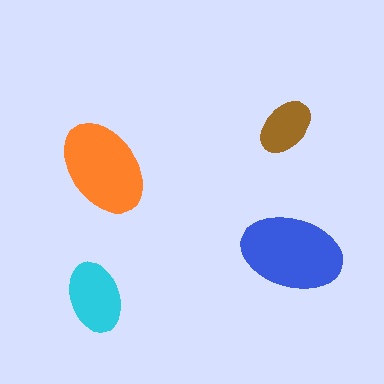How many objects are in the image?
There are 4 objects in the image.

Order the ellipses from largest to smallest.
the blue one, the orange one, the cyan one, the brown one.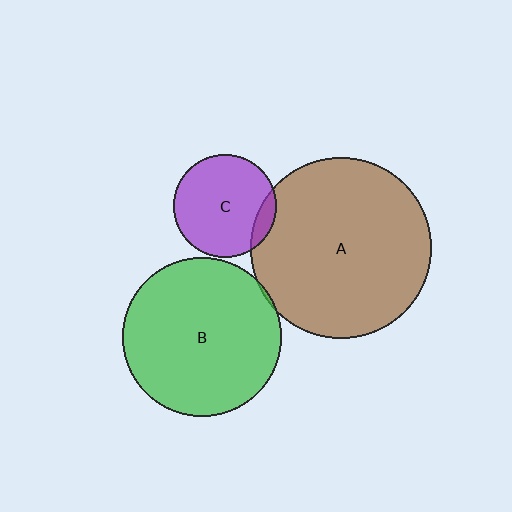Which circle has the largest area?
Circle A (brown).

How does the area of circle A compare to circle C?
Approximately 3.1 times.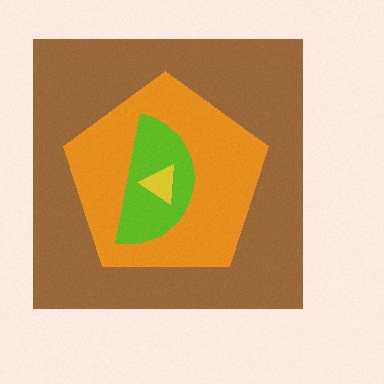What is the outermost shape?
The brown square.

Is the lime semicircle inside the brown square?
Yes.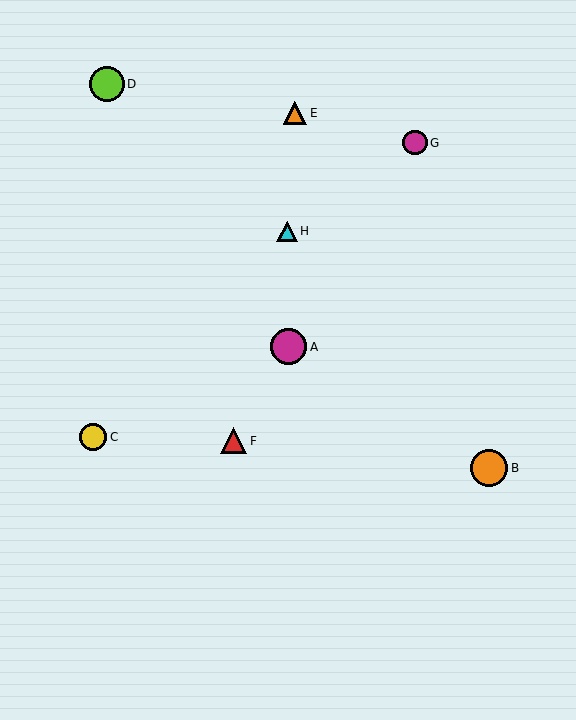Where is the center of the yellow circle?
The center of the yellow circle is at (93, 437).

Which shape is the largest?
The orange circle (labeled B) is the largest.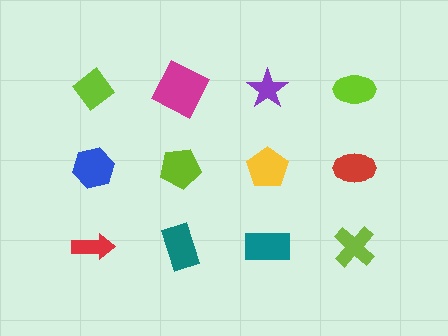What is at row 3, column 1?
A red arrow.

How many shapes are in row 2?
4 shapes.